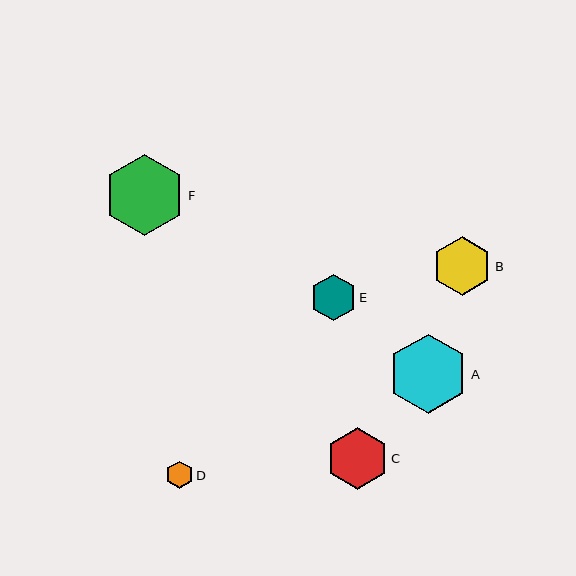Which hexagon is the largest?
Hexagon F is the largest with a size of approximately 81 pixels.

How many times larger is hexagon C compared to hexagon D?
Hexagon C is approximately 2.2 times the size of hexagon D.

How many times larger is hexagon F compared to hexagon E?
Hexagon F is approximately 1.8 times the size of hexagon E.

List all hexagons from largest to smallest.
From largest to smallest: F, A, C, B, E, D.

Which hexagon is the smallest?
Hexagon D is the smallest with a size of approximately 28 pixels.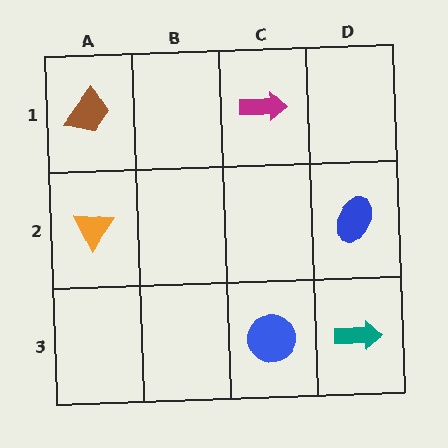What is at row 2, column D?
A blue ellipse.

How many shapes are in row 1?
2 shapes.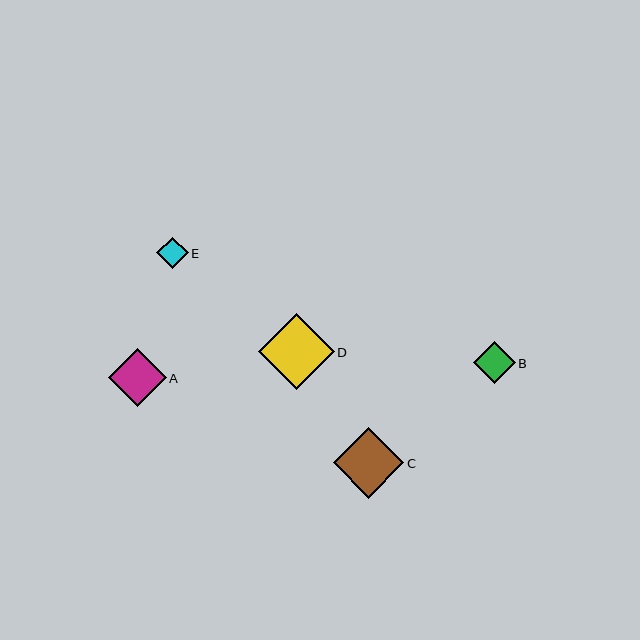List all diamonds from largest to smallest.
From largest to smallest: D, C, A, B, E.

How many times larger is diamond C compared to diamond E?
Diamond C is approximately 2.2 times the size of diamond E.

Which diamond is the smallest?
Diamond E is the smallest with a size of approximately 31 pixels.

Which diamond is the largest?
Diamond D is the largest with a size of approximately 76 pixels.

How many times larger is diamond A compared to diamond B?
Diamond A is approximately 1.4 times the size of diamond B.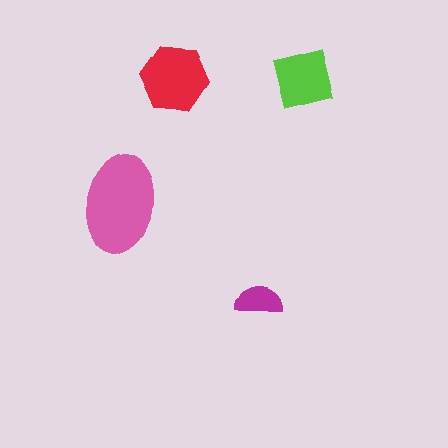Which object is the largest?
The pink ellipse.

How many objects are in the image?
There are 4 objects in the image.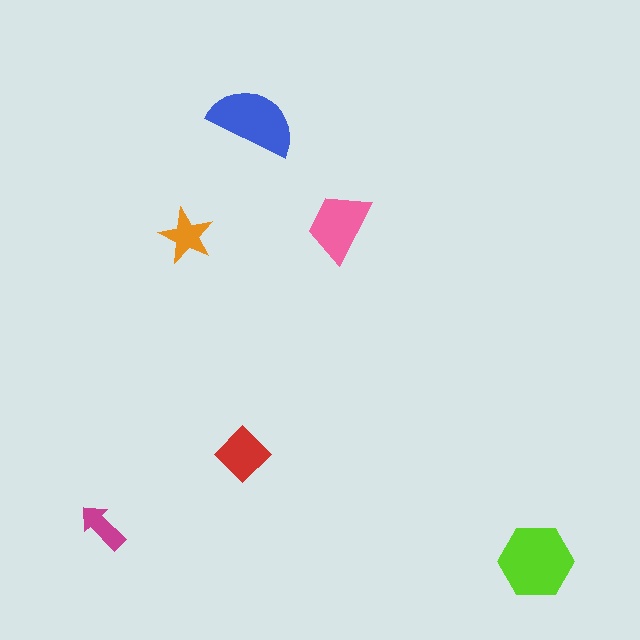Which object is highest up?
The blue semicircle is topmost.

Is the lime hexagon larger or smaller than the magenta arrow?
Larger.